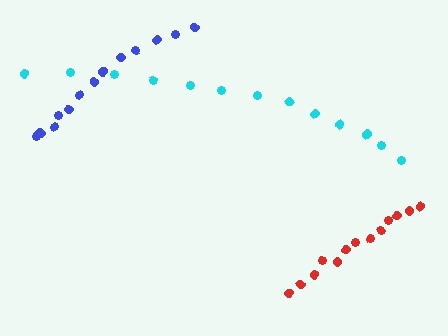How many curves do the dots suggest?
There are 3 distinct paths.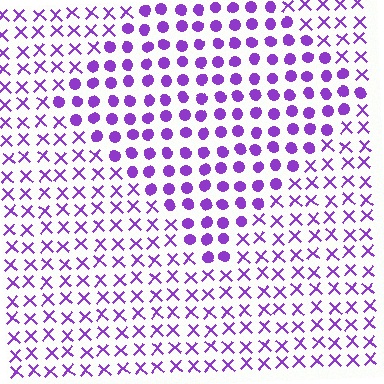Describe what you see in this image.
The image is filled with small purple elements arranged in a uniform grid. A diamond-shaped region contains circles, while the surrounding area contains X marks. The boundary is defined purely by the change in element shape.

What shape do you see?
I see a diamond.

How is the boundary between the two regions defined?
The boundary is defined by a change in element shape: circles inside vs. X marks outside. All elements share the same color and spacing.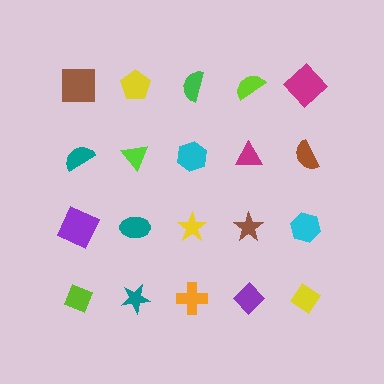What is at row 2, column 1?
A teal semicircle.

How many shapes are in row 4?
5 shapes.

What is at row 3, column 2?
A teal ellipse.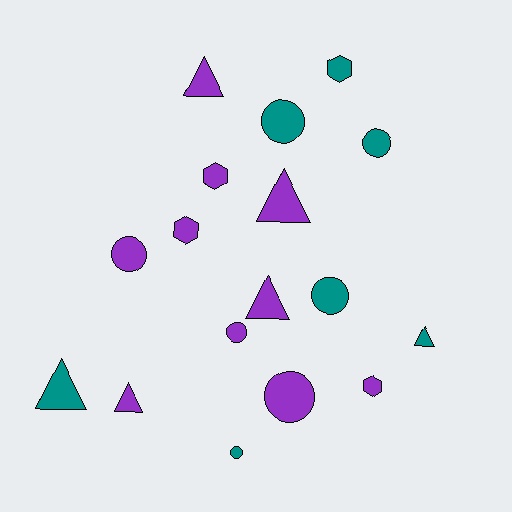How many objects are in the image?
There are 17 objects.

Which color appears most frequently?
Purple, with 10 objects.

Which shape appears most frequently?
Circle, with 7 objects.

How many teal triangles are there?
There are 2 teal triangles.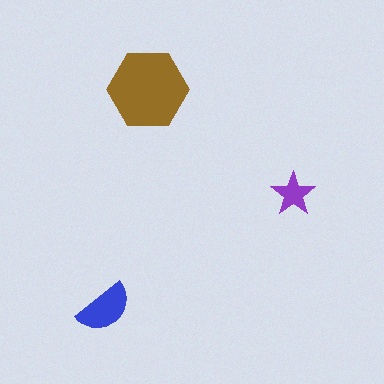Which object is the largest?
The brown hexagon.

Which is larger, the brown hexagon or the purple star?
The brown hexagon.